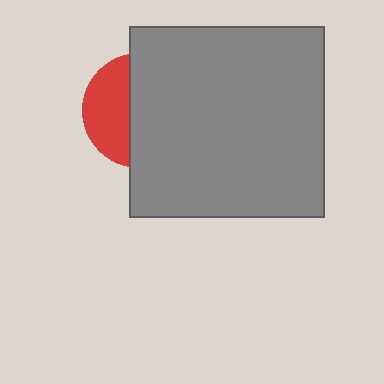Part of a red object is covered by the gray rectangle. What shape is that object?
It is a circle.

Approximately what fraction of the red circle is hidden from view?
Roughly 61% of the red circle is hidden behind the gray rectangle.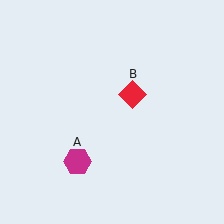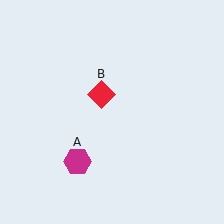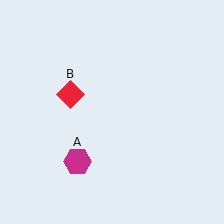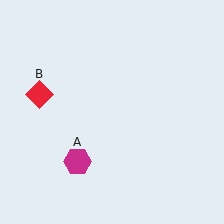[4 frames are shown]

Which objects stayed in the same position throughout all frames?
Magenta hexagon (object A) remained stationary.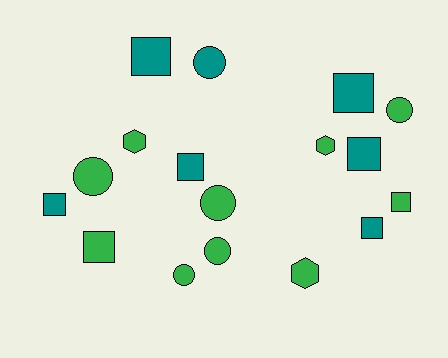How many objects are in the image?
There are 17 objects.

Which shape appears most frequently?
Square, with 8 objects.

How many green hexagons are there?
There are 3 green hexagons.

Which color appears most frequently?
Green, with 10 objects.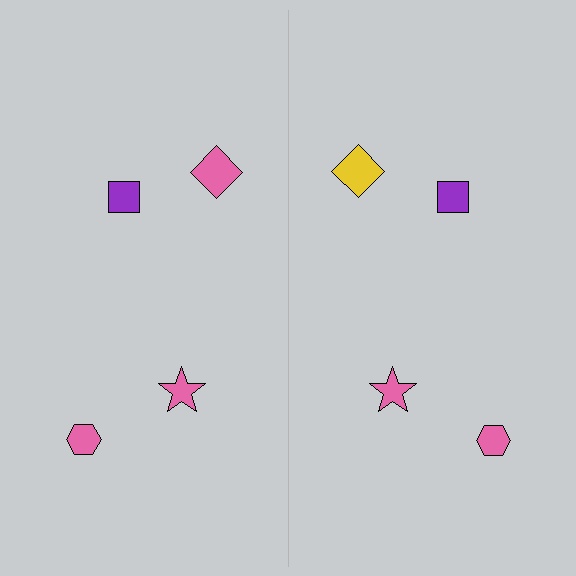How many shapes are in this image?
There are 8 shapes in this image.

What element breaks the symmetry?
The yellow diamond on the right side breaks the symmetry — its mirror counterpart is pink.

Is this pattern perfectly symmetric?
No, the pattern is not perfectly symmetric. The yellow diamond on the right side breaks the symmetry — its mirror counterpart is pink.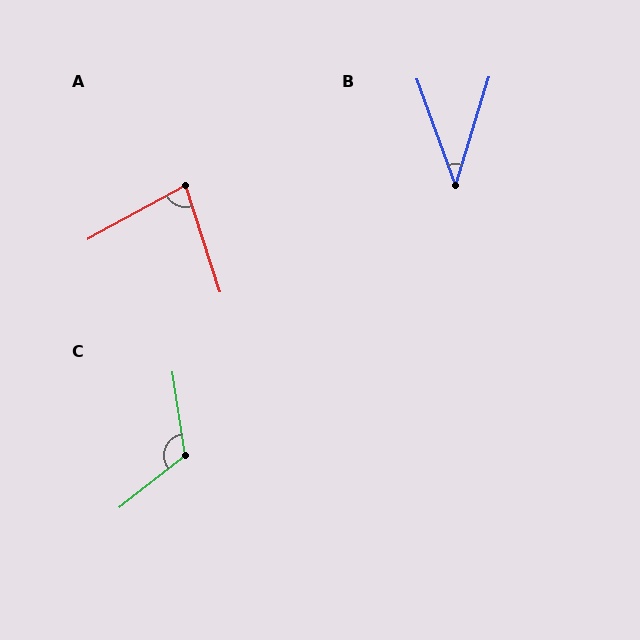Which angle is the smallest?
B, at approximately 37 degrees.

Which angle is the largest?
C, at approximately 120 degrees.